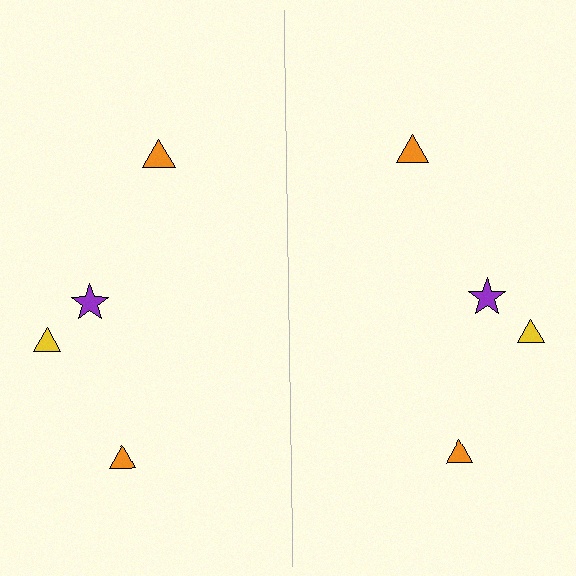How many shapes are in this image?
There are 8 shapes in this image.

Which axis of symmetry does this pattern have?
The pattern has a vertical axis of symmetry running through the center of the image.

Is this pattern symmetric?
Yes, this pattern has bilateral (reflection) symmetry.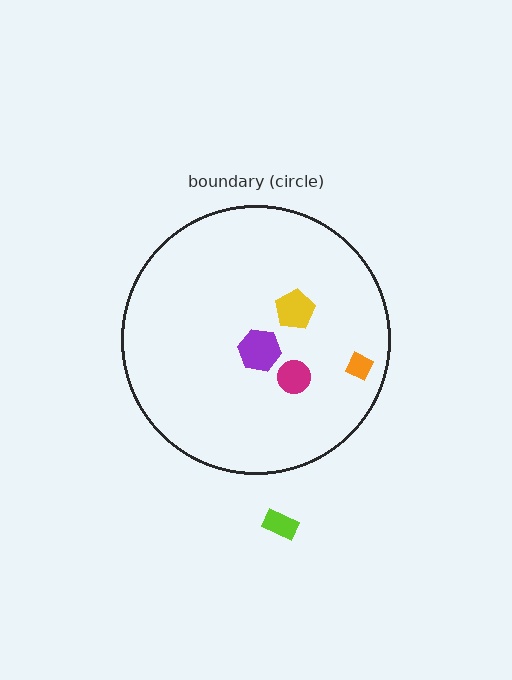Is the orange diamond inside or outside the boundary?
Inside.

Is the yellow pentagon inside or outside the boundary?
Inside.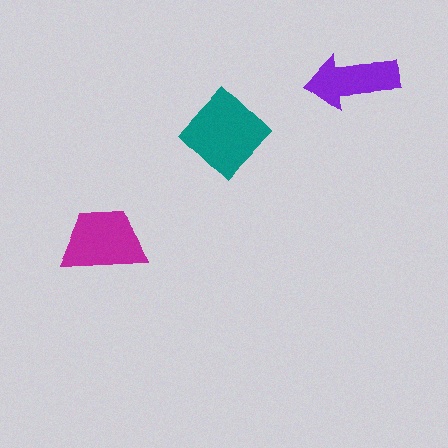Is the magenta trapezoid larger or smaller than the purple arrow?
Larger.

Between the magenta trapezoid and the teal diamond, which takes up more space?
The teal diamond.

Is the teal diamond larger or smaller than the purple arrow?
Larger.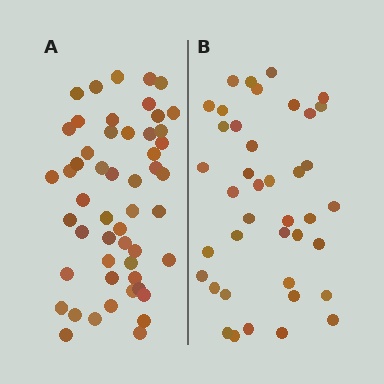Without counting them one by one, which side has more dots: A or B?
Region A (the left region) has more dots.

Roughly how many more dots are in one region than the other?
Region A has roughly 12 or so more dots than region B.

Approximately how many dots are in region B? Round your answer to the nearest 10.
About 40 dots.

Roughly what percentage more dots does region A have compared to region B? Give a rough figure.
About 30% more.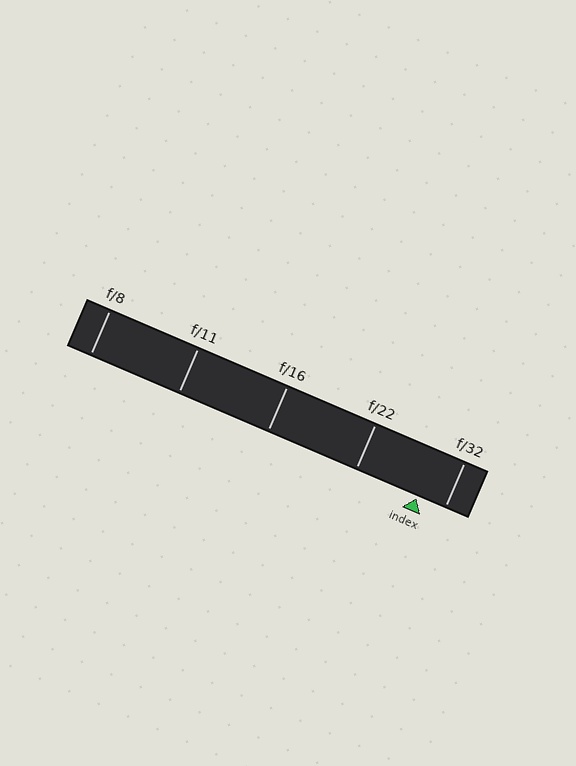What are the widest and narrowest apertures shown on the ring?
The widest aperture shown is f/8 and the narrowest is f/32.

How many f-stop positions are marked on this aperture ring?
There are 5 f-stop positions marked.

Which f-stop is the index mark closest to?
The index mark is closest to f/32.